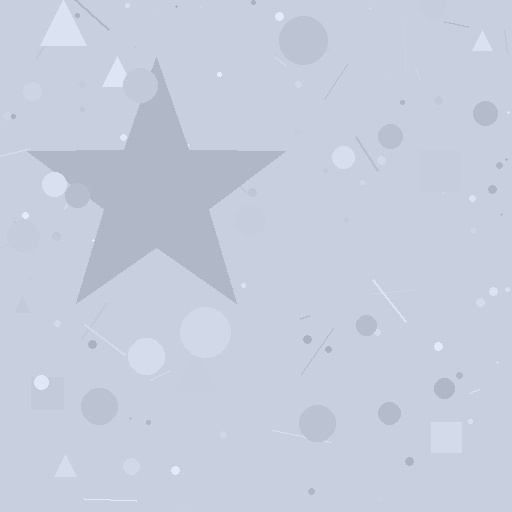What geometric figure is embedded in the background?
A star is embedded in the background.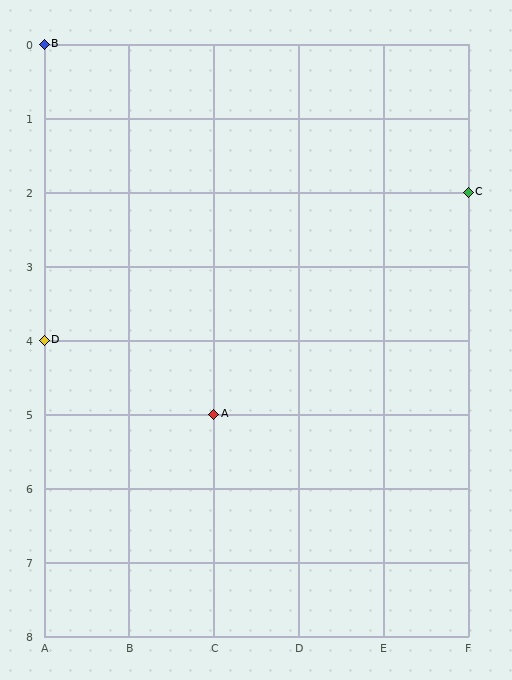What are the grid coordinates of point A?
Point A is at grid coordinates (C, 5).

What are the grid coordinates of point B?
Point B is at grid coordinates (A, 0).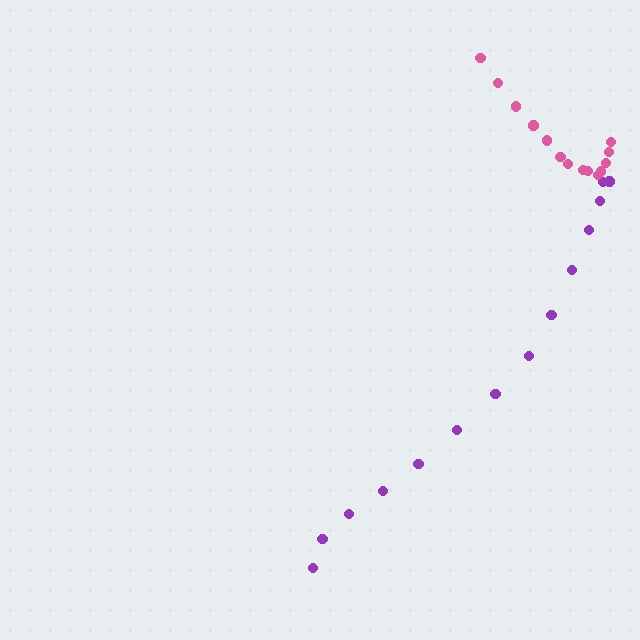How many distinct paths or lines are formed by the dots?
There are 2 distinct paths.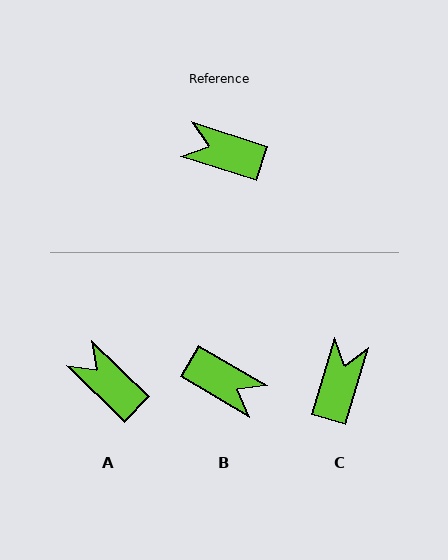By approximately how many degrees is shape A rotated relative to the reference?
Approximately 27 degrees clockwise.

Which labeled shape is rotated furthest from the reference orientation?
B, about 168 degrees away.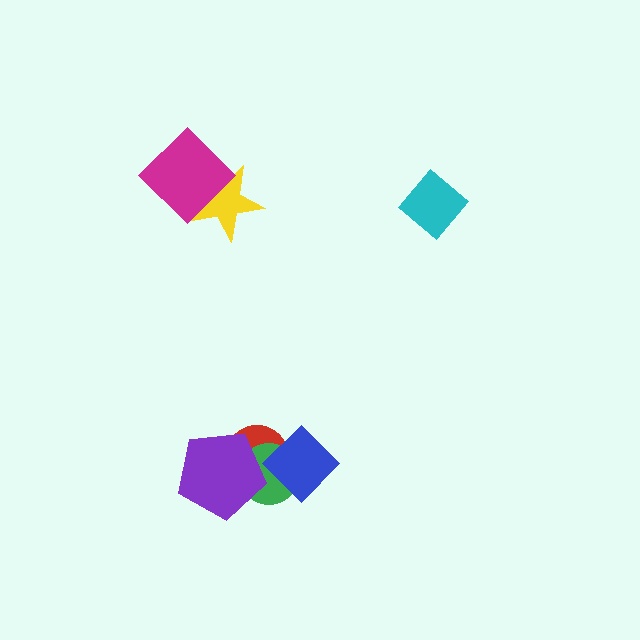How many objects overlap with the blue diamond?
2 objects overlap with the blue diamond.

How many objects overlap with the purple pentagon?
2 objects overlap with the purple pentagon.